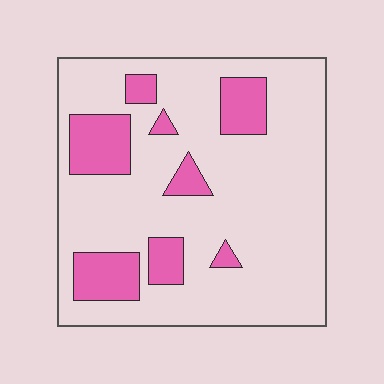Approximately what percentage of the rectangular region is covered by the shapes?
Approximately 20%.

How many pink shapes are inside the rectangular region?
8.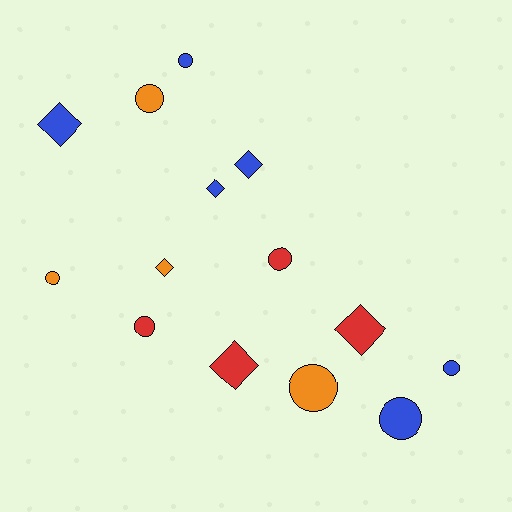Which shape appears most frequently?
Circle, with 8 objects.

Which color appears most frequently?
Blue, with 6 objects.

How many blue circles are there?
There are 3 blue circles.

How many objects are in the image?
There are 14 objects.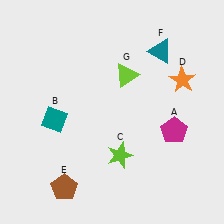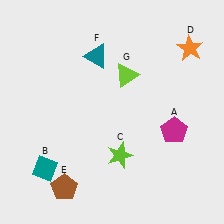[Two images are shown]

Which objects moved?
The objects that moved are: the teal diamond (B), the orange star (D), the teal triangle (F).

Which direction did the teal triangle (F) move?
The teal triangle (F) moved left.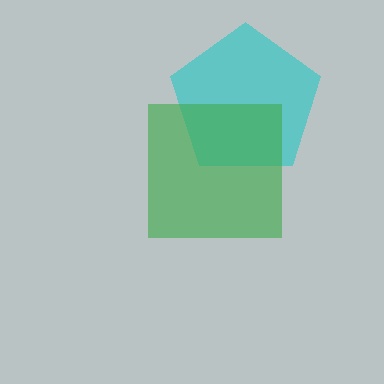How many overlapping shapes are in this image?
There are 2 overlapping shapes in the image.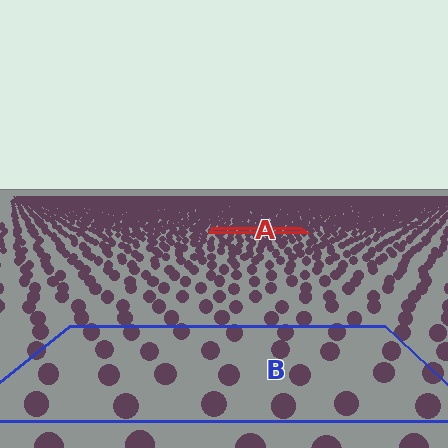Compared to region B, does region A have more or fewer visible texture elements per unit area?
Region A has more texture elements per unit area — they are packed more densely because it is farther away.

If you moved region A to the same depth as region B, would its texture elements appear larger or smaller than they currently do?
They would appear larger. At a closer depth, the same texture elements are projected at a bigger on-screen size.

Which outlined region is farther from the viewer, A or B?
Region A is farther from the viewer — the texture elements inside it appear smaller and more densely packed.